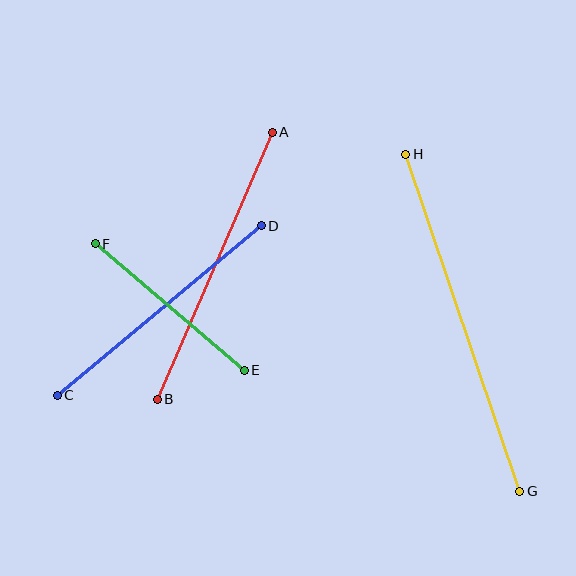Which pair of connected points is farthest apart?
Points G and H are farthest apart.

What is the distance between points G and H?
The distance is approximately 356 pixels.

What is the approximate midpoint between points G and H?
The midpoint is at approximately (463, 323) pixels.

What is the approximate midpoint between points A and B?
The midpoint is at approximately (215, 266) pixels.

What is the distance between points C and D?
The distance is approximately 265 pixels.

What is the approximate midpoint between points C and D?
The midpoint is at approximately (159, 311) pixels.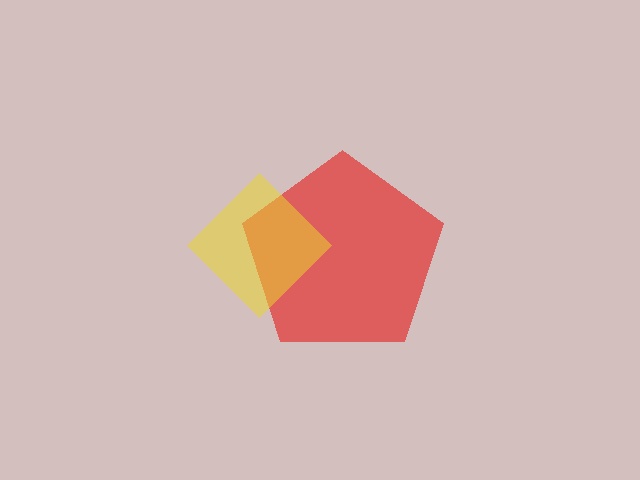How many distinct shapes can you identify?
There are 2 distinct shapes: a red pentagon, a yellow diamond.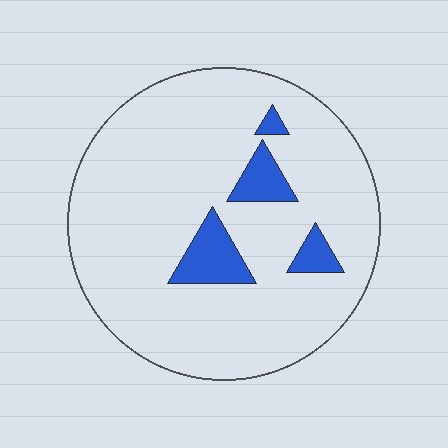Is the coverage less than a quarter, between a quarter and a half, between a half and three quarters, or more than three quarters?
Less than a quarter.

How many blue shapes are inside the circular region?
4.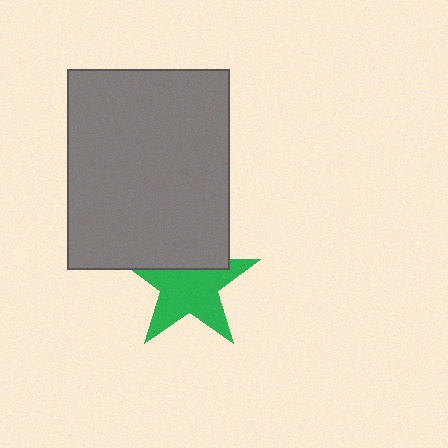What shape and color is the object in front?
The object in front is a gray rectangle.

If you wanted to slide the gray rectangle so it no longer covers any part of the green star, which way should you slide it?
Slide it up — that is the most direct way to separate the two shapes.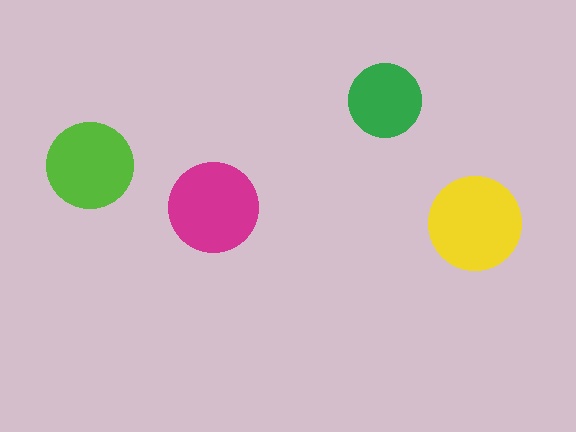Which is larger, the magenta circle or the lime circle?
The magenta one.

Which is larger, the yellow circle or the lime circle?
The yellow one.